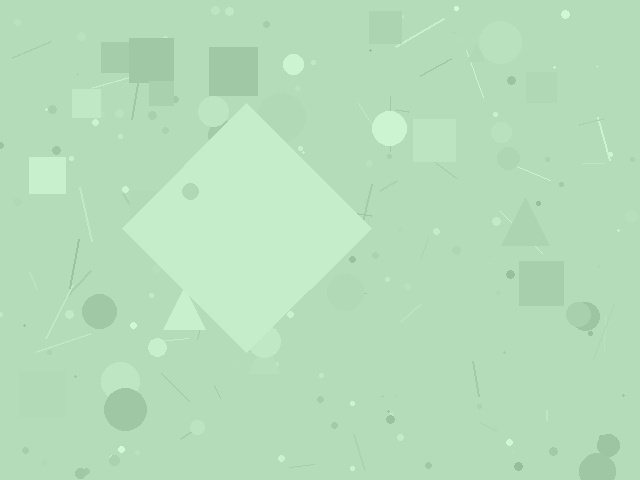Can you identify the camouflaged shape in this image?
The camouflaged shape is a diamond.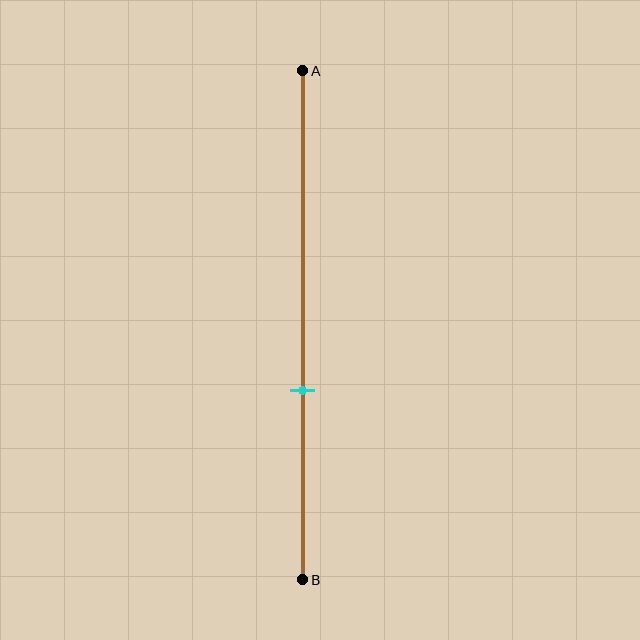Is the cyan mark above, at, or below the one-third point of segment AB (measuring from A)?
The cyan mark is below the one-third point of segment AB.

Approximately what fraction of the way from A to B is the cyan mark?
The cyan mark is approximately 65% of the way from A to B.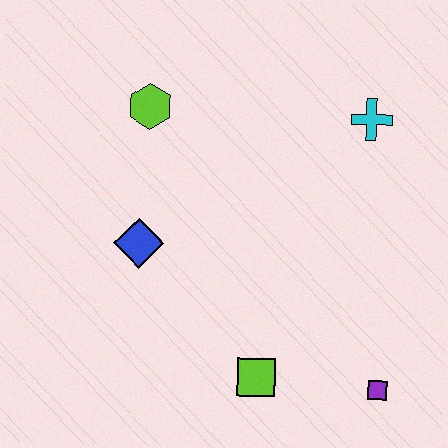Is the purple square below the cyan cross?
Yes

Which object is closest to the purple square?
The lime square is closest to the purple square.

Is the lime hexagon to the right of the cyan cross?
No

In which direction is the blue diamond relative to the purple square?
The blue diamond is to the left of the purple square.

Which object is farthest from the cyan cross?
The lime square is farthest from the cyan cross.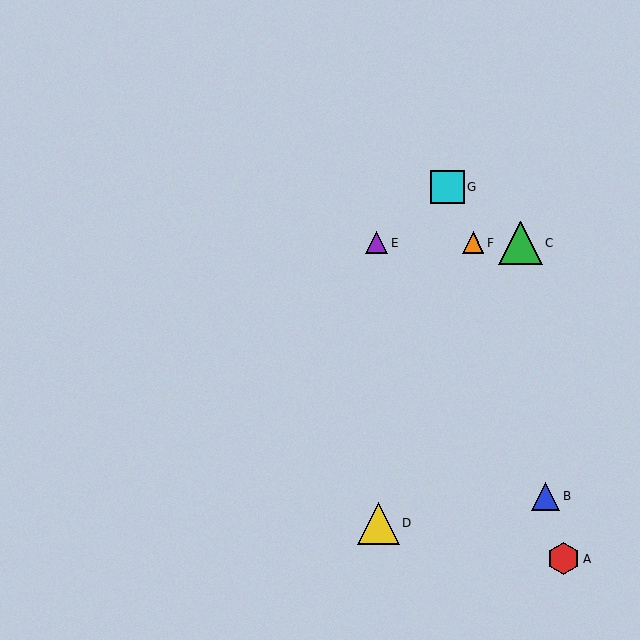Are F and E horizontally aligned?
Yes, both are at y≈243.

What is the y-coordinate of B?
Object B is at y≈496.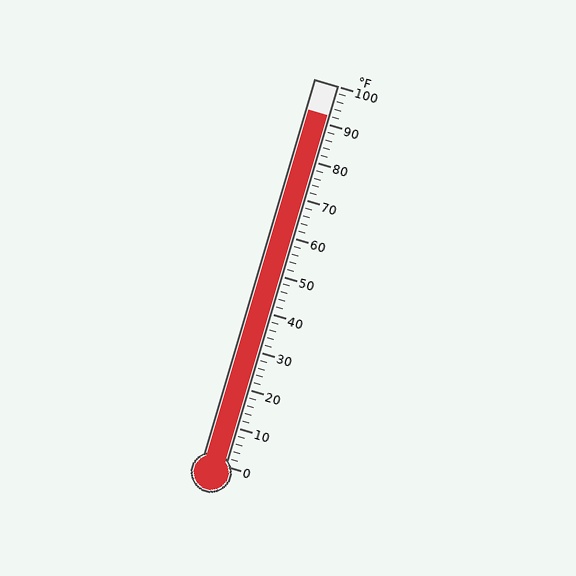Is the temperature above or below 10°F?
The temperature is above 10°F.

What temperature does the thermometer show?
The thermometer shows approximately 92°F.